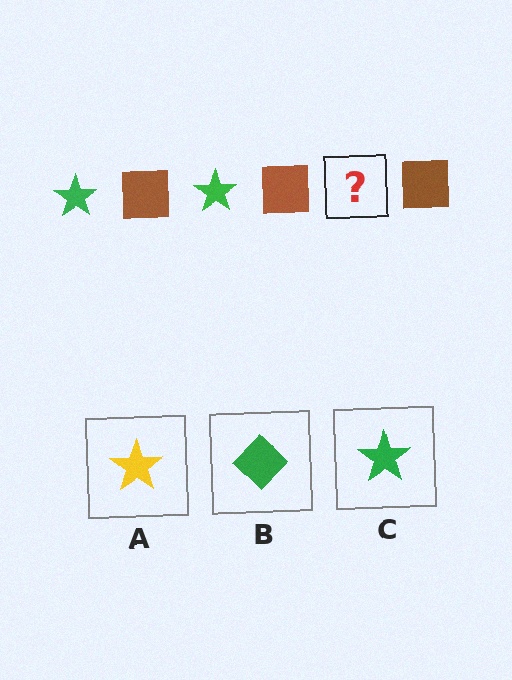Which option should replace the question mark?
Option C.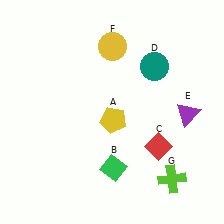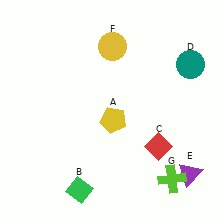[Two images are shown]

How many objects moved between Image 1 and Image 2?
3 objects moved between the two images.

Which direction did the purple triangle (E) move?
The purple triangle (E) moved down.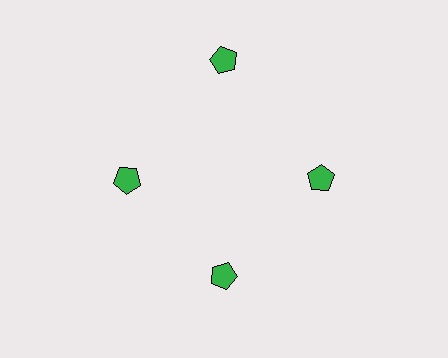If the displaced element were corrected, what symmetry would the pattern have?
It would have 4-fold rotational symmetry — the pattern would map onto itself every 90 degrees.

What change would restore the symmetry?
The symmetry would be restored by moving it inward, back onto the ring so that all 4 pentagons sit at equal angles and equal distance from the center.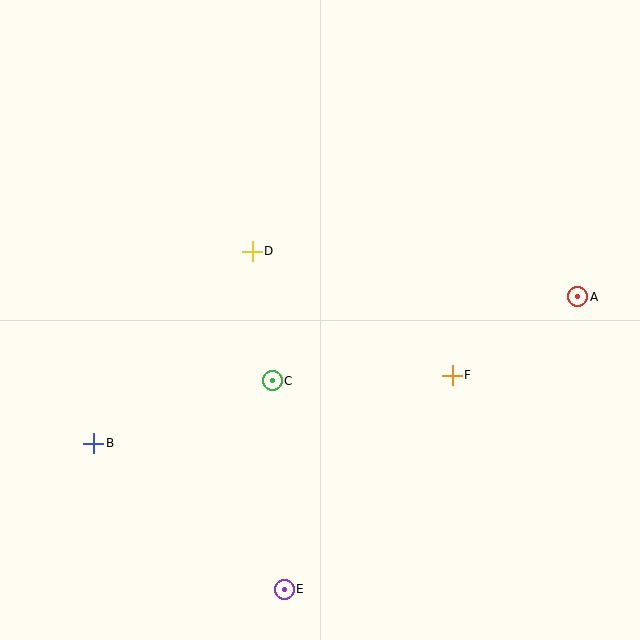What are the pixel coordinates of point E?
Point E is at (284, 589).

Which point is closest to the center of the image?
Point C at (272, 381) is closest to the center.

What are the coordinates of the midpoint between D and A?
The midpoint between D and A is at (415, 274).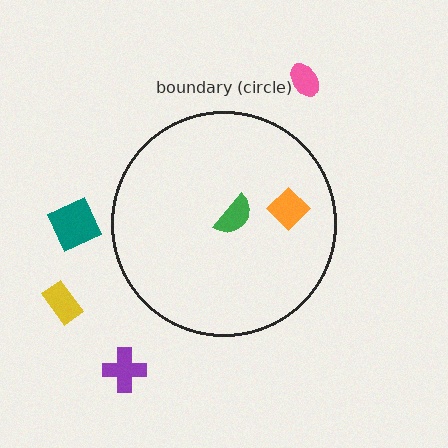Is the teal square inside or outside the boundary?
Outside.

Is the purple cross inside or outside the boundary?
Outside.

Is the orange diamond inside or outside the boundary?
Inside.